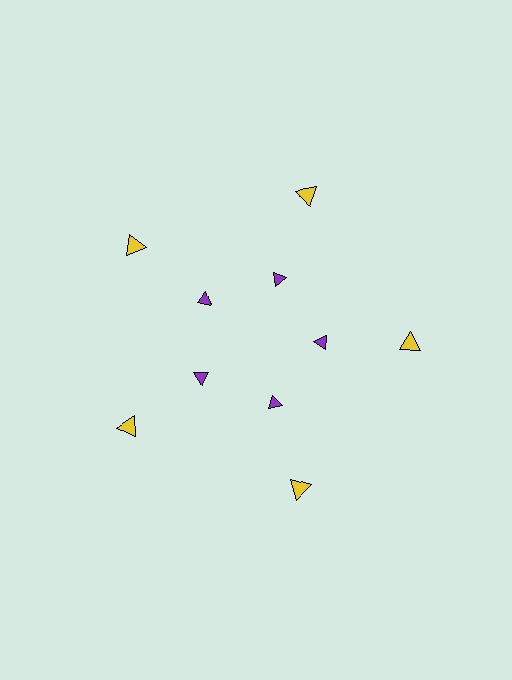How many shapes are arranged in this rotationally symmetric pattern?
There are 10 shapes, arranged in 5 groups of 2.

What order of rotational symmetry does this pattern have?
This pattern has 5-fold rotational symmetry.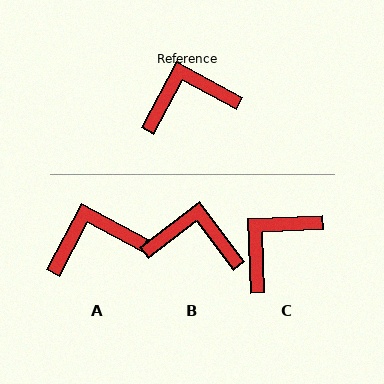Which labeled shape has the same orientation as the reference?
A.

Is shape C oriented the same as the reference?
No, it is off by about 30 degrees.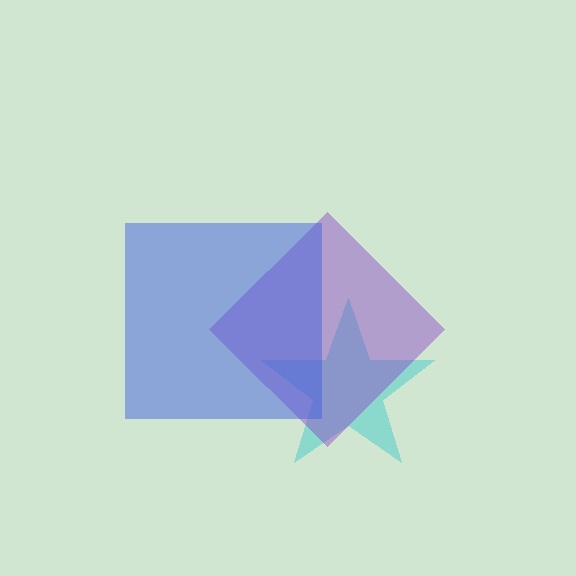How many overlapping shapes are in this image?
There are 3 overlapping shapes in the image.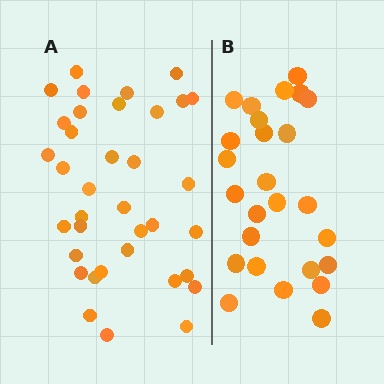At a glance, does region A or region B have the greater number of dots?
Region A (the left region) has more dots.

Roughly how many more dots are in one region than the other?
Region A has roughly 10 or so more dots than region B.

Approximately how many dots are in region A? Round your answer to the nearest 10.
About 40 dots. (The exact count is 36, which rounds to 40.)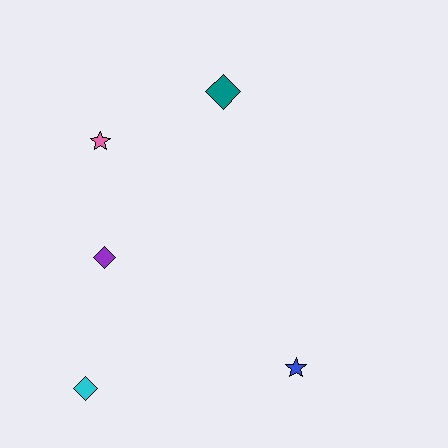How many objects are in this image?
There are 5 objects.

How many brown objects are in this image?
There are no brown objects.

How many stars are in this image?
There are 2 stars.